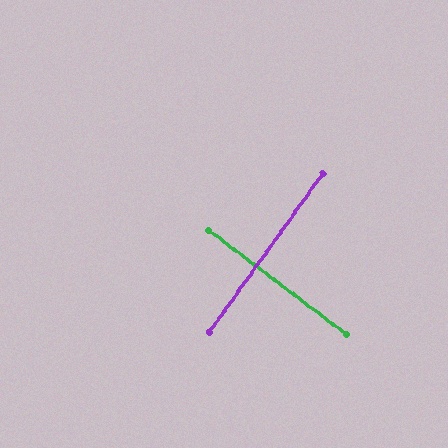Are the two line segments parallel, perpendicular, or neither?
Perpendicular — they meet at approximately 88°.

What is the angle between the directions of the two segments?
Approximately 88 degrees.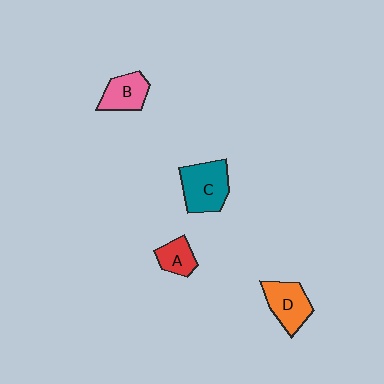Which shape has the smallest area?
Shape A (red).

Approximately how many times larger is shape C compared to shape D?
Approximately 1.2 times.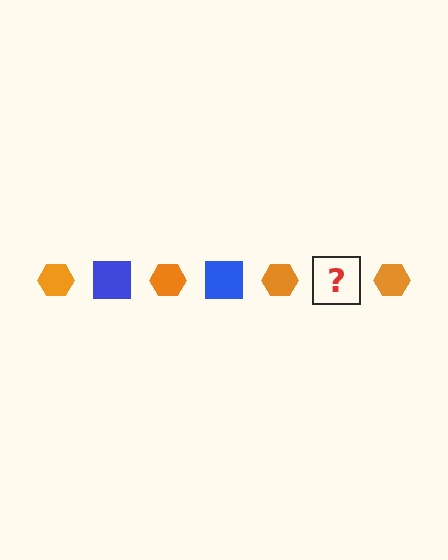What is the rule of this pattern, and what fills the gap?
The rule is that the pattern alternates between orange hexagon and blue square. The gap should be filled with a blue square.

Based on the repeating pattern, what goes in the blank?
The blank should be a blue square.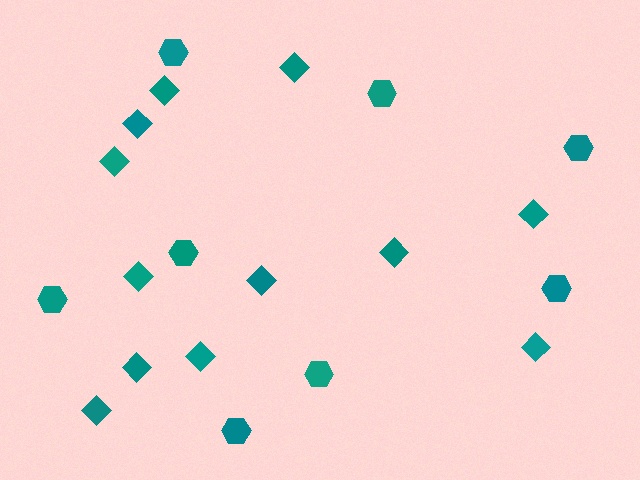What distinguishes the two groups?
There are 2 groups: one group of diamonds (12) and one group of hexagons (8).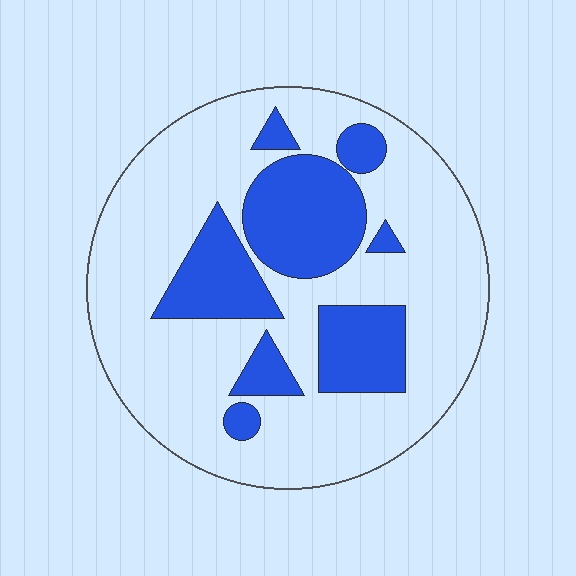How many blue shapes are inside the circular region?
8.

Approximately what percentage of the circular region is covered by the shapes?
Approximately 30%.